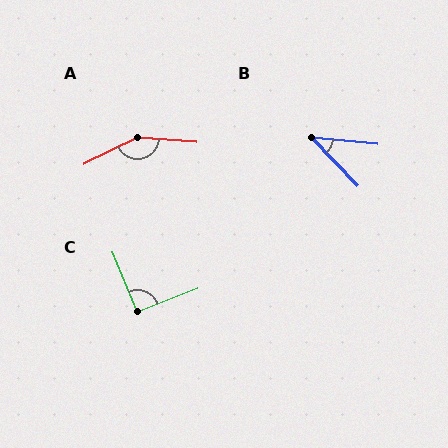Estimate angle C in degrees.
Approximately 92 degrees.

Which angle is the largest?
A, at approximately 149 degrees.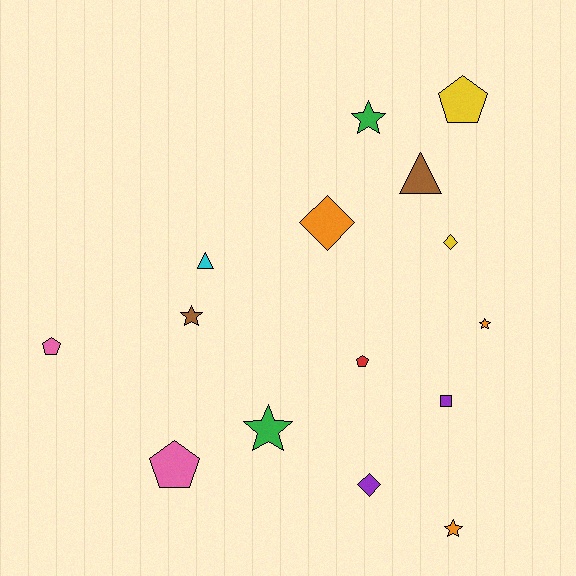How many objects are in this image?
There are 15 objects.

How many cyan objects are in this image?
There is 1 cyan object.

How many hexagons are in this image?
There are no hexagons.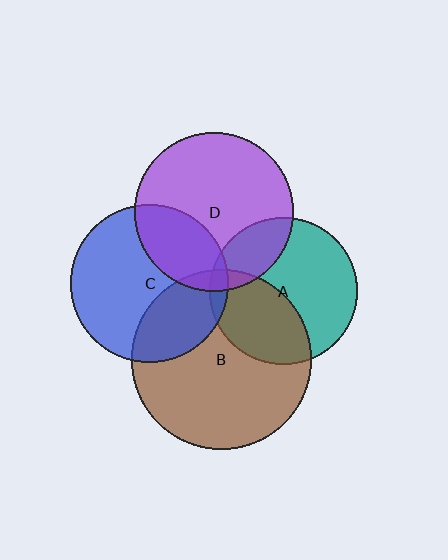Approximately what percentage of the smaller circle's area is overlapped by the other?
Approximately 5%.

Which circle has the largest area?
Circle B (brown).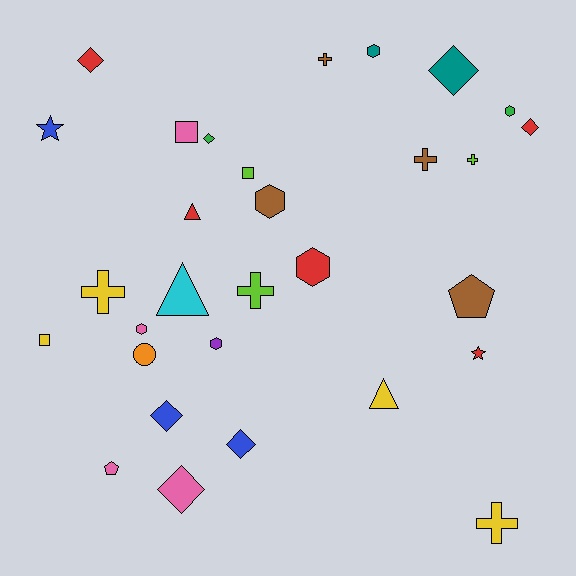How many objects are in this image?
There are 30 objects.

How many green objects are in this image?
There are 2 green objects.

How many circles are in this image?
There is 1 circle.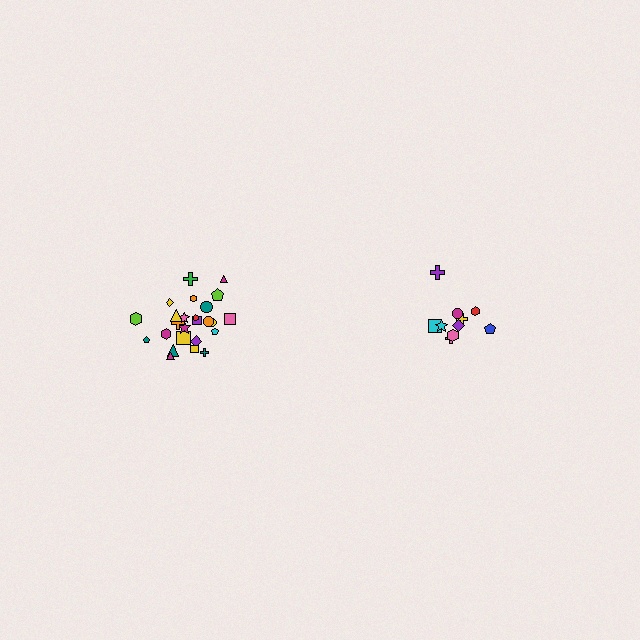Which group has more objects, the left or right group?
The left group.